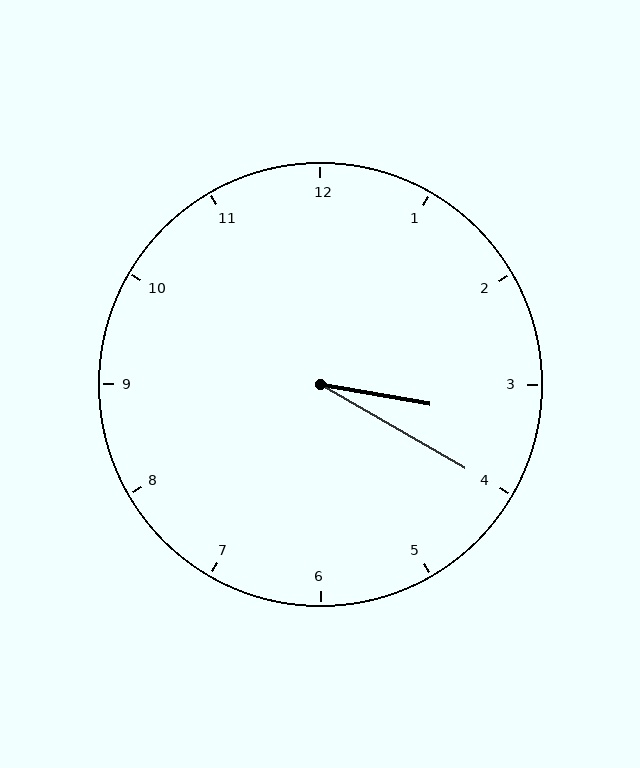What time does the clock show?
3:20.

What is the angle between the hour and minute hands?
Approximately 20 degrees.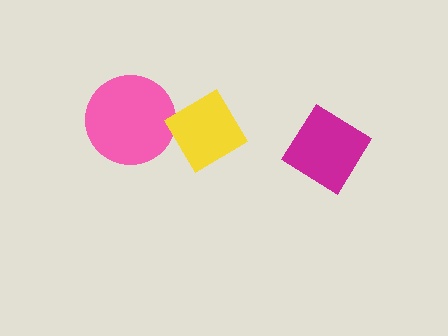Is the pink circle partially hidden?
Yes, it is partially covered by another shape.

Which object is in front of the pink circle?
The yellow diamond is in front of the pink circle.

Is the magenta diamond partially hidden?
No, no other shape covers it.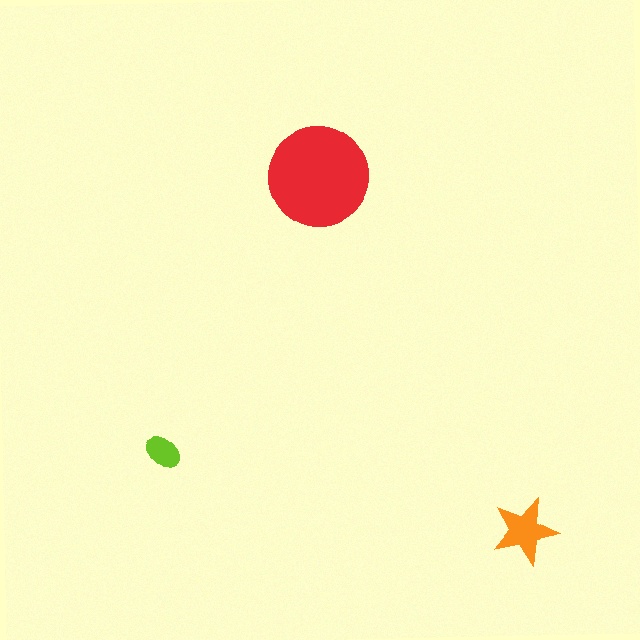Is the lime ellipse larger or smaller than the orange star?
Smaller.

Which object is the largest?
The red circle.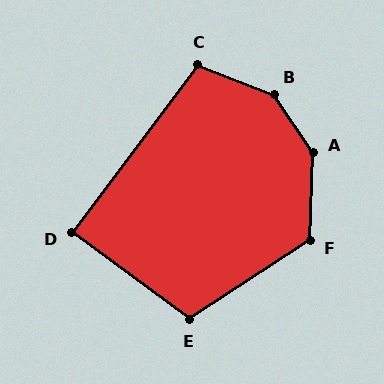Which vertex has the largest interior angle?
B, at approximately 145 degrees.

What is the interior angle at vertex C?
Approximately 106 degrees (obtuse).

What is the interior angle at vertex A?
Approximately 144 degrees (obtuse).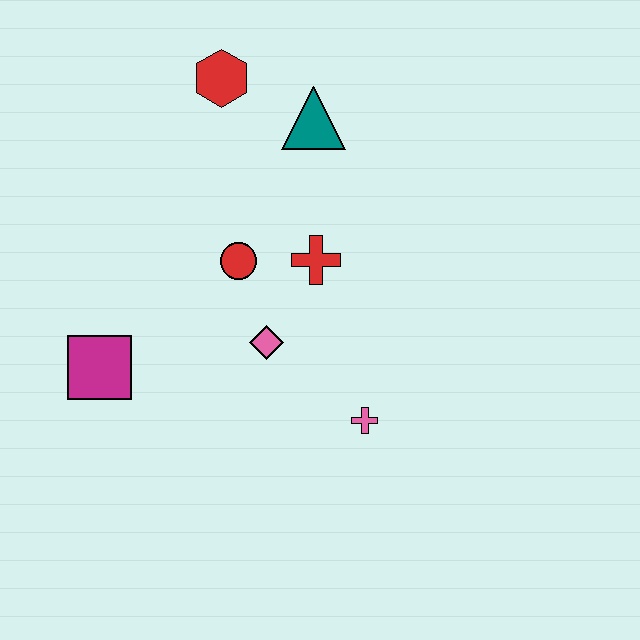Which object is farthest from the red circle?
The pink cross is farthest from the red circle.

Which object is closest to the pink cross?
The pink diamond is closest to the pink cross.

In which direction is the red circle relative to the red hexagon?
The red circle is below the red hexagon.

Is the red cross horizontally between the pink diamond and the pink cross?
Yes